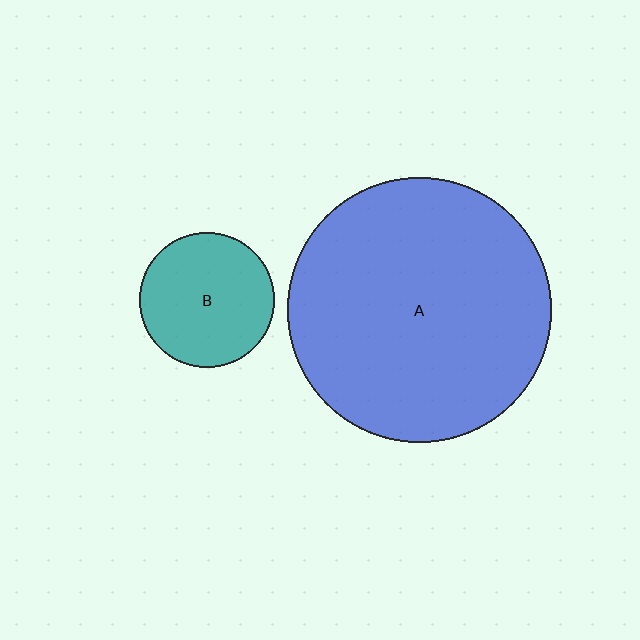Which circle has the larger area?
Circle A (blue).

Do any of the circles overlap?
No, none of the circles overlap.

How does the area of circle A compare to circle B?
Approximately 3.8 times.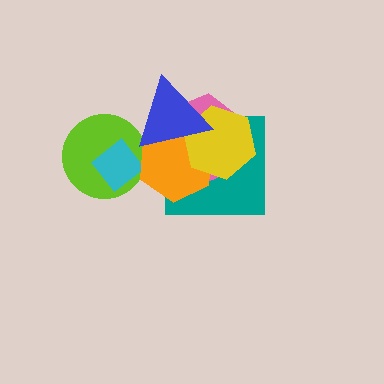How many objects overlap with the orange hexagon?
6 objects overlap with the orange hexagon.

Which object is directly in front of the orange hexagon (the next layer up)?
The yellow hexagon is directly in front of the orange hexagon.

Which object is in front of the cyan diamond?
The orange hexagon is in front of the cyan diamond.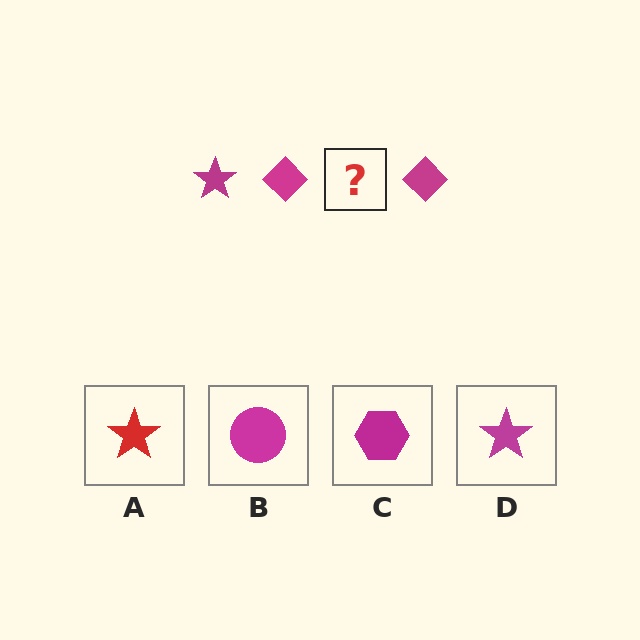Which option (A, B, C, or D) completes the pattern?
D.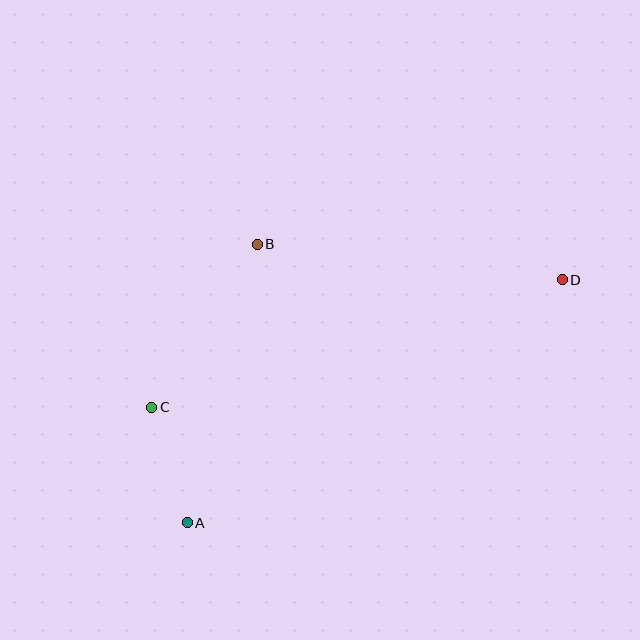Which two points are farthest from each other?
Points A and D are farthest from each other.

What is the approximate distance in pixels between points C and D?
The distance between C and D is approximately 430 pixels.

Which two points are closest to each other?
Points A and C are closest to each other.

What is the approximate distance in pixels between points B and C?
The distance between B and C is approximately 194 pixels.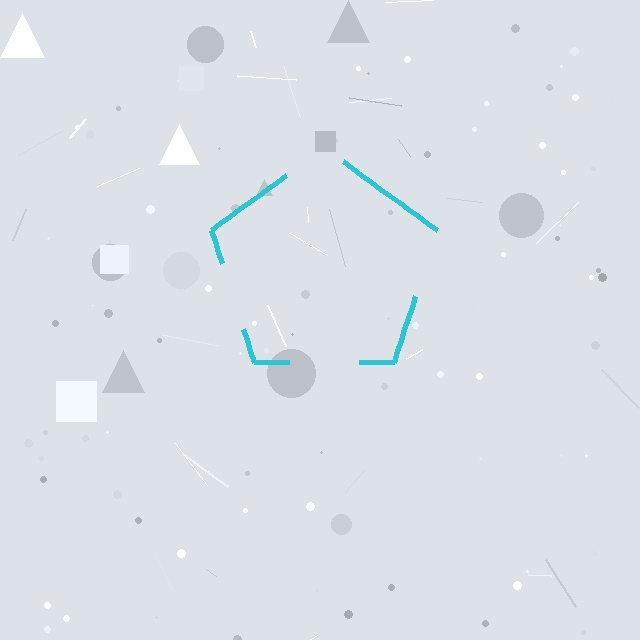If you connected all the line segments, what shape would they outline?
They would outline a pentagon.